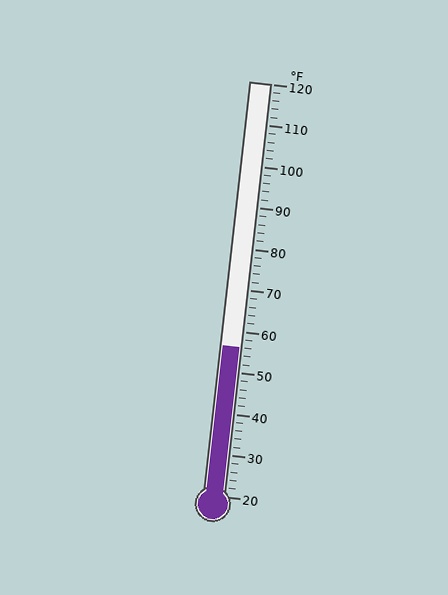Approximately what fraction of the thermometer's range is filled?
The thermometer is filled to approximately 35% of its range.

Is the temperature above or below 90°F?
The temperature is below 90°F.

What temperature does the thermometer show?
The thermometer shows approximately 56°F.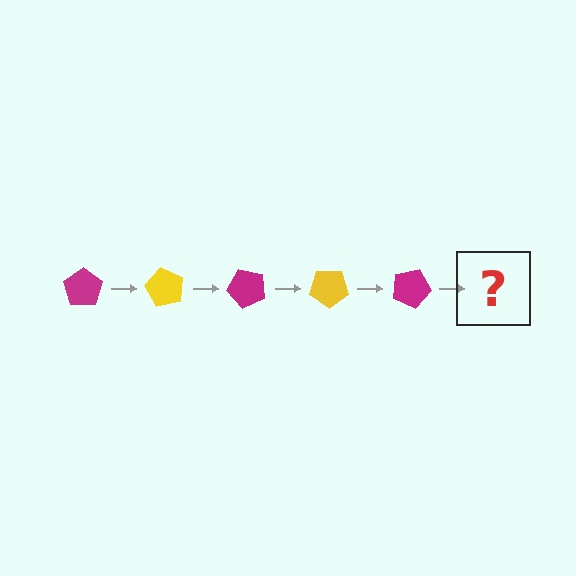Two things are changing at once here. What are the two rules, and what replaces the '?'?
The two rules are that it rotates 60 degrees each step and the color cycles through magenta and yellow. The '?' should be a yellow pentagon, rotated 300 degrees from the start.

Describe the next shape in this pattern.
It should be a yellow pentagon, rotated 300 degrees from the start.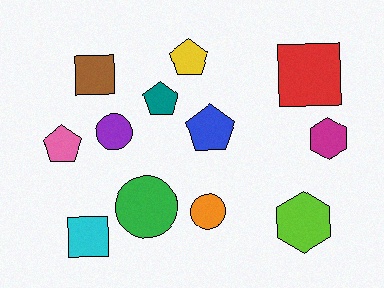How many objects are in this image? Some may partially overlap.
There are 12 objects.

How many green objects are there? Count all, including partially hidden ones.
There is 1 green object.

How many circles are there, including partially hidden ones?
There are 3 circles.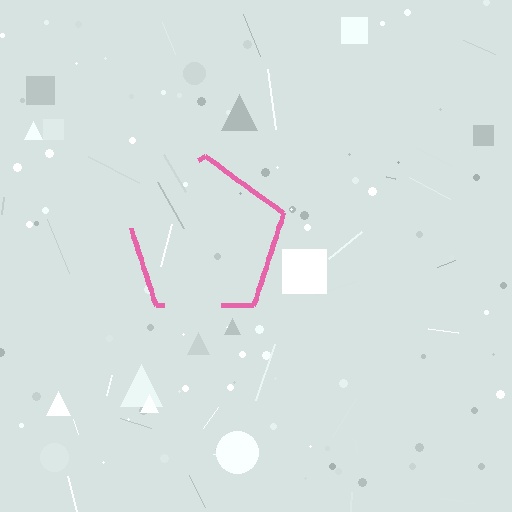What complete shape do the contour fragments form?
The contour fragments form a pentagon.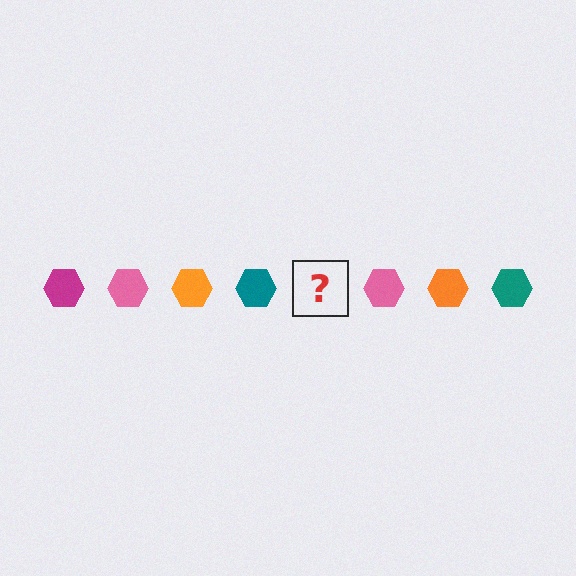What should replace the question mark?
The question mark should be replaced with a magenta hexagon.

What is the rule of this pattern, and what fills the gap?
The rule is that the pattern cycles through magenta, pink, orange, teal hexagons. The gap should be filled with a magenta hexagon.